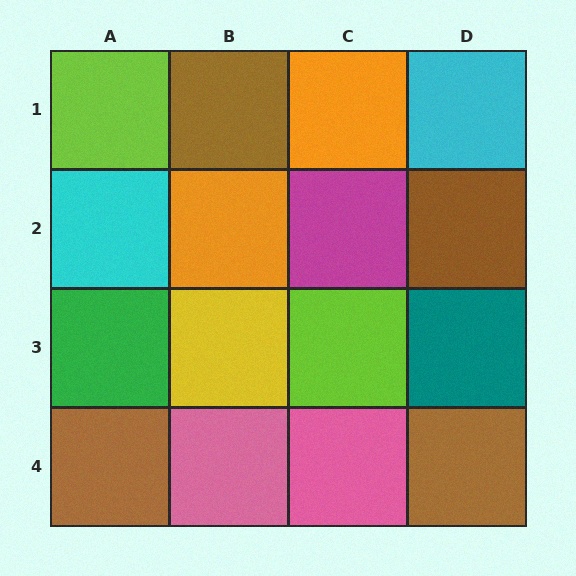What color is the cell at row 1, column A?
Lime.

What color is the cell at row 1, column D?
Cyan.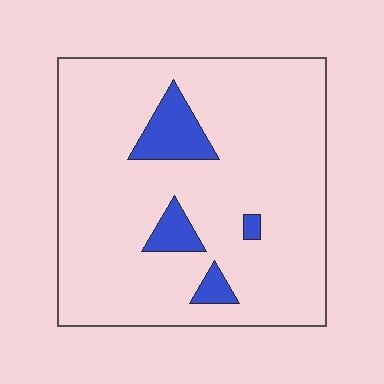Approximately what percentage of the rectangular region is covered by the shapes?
Approximately 10%.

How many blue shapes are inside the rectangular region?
4.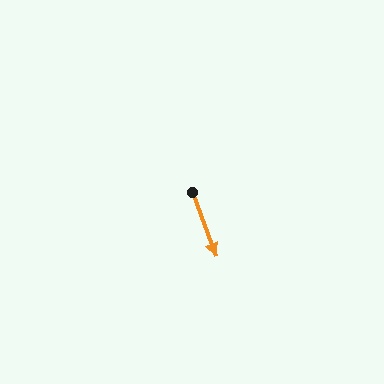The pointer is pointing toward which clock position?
Roughly 5 o'clock.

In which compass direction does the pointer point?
South.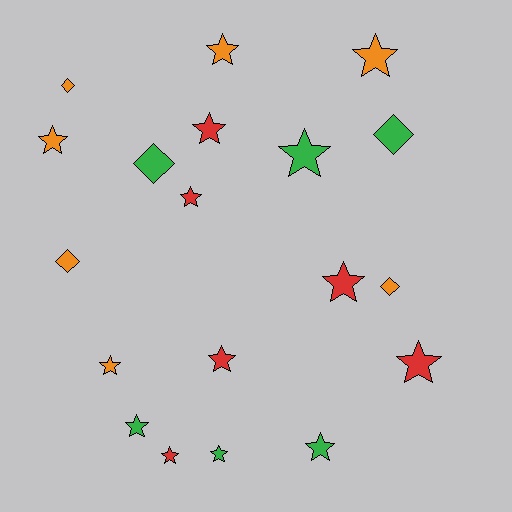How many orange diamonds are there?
There are 3 orange diamonds.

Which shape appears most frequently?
Star, with 14 objects.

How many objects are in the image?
There are 19 objects.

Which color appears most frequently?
Orange, with 7 objects.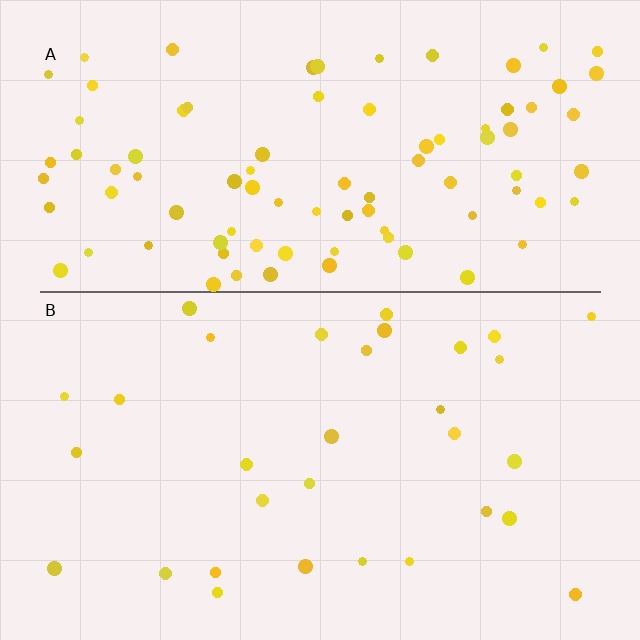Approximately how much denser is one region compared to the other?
Approximately 2.9× — region A over region B.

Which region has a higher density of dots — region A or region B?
A (the top).